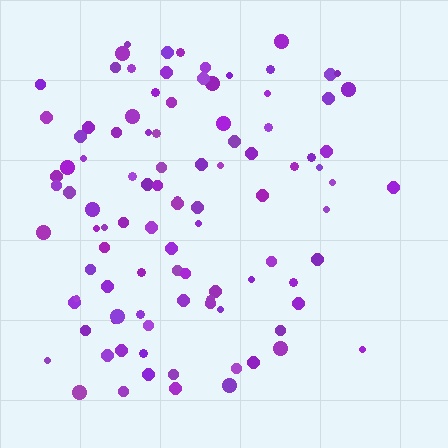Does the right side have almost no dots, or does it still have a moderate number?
Still a moderate number, just noticeably fewer than the left.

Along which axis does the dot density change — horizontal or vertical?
Horizontal.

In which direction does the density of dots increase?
From right to left, with the left side densest.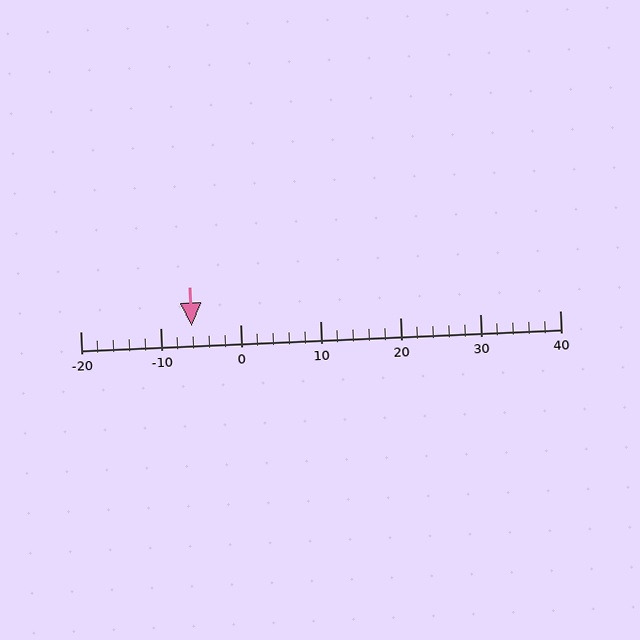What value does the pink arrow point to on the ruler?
The pink arrow points to approximately -6.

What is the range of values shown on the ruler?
The ruler shows values from -20 to 40.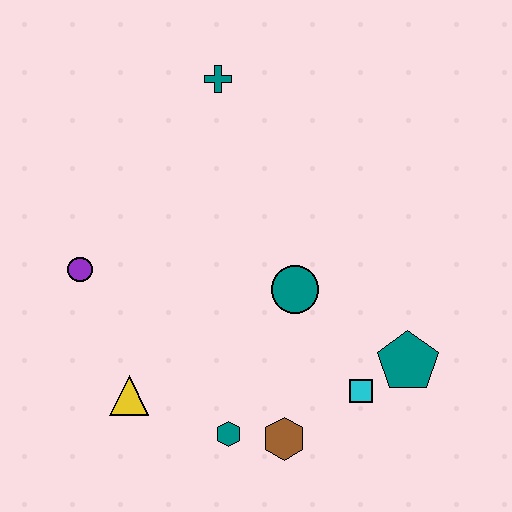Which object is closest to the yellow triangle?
The teal hexagon is closest to the yellow triangle.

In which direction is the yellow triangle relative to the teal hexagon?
The yellow triangle is to the left of the teal hexagon.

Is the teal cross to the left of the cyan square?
Yes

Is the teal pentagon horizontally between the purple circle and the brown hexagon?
No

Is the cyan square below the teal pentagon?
Yes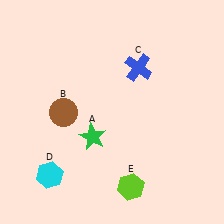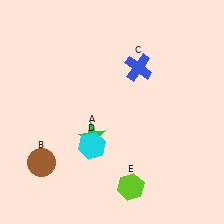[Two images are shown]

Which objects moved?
The objects that moved are: the brown circle (B), the cyan hexagon (D).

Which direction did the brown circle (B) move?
The brown circle (B) moved down.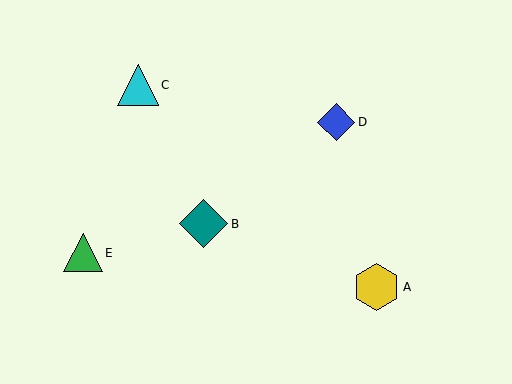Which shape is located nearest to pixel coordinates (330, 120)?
The blue diamond (labeled D) at (336, 122) is nearest to that location.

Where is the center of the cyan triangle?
The center of the cyan triangle is at (138, 85).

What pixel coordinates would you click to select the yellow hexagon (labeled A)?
Click at (377, 287) to select the yellow hexagon A.